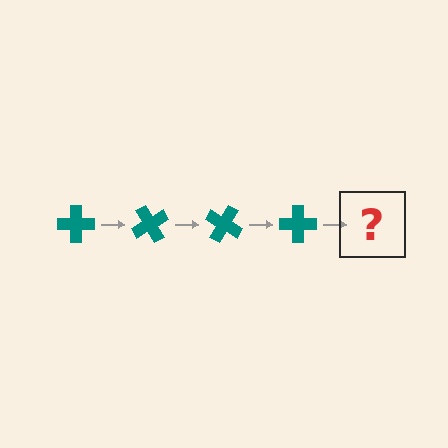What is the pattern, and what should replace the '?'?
The pattern is that the cross rotates 60 degrees each step. The '?' should be a teal cross rotated 240 degrees.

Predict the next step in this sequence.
The next step is a teal cross rotated 240 degrees.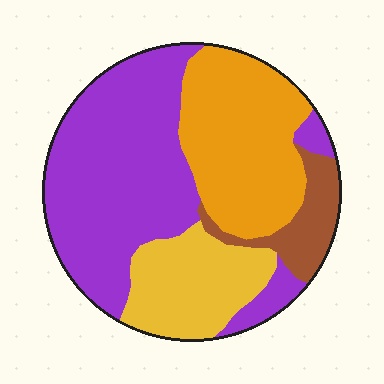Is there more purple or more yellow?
Purple.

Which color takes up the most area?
Purple, at roughly 45%.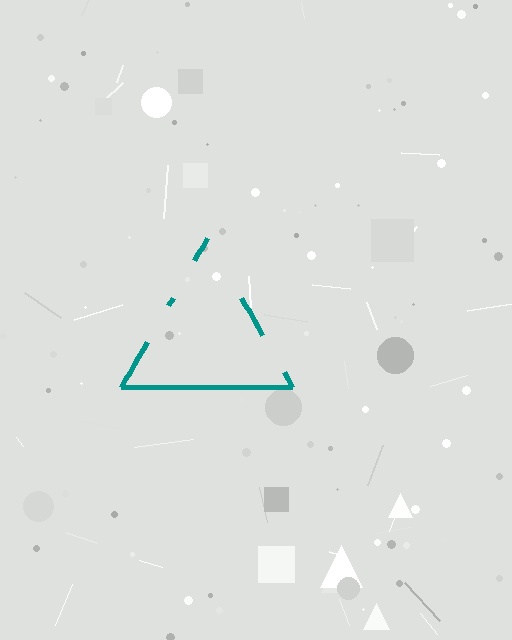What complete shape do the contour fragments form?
The contour fragments form a triangle.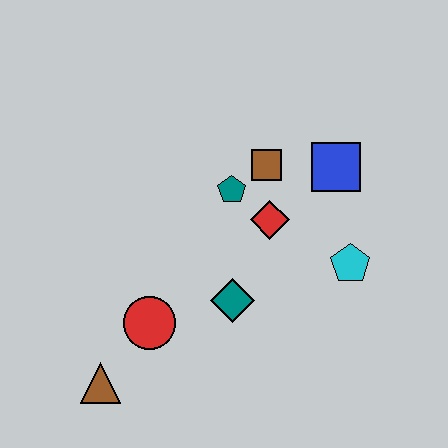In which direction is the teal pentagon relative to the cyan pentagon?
The teal pentagon is to the left of the cyan pentagon.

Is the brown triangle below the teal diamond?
Yes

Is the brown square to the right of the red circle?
Yes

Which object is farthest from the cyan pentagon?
The brown triangle is farthest from the cyan pentagon.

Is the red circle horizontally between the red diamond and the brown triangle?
Yes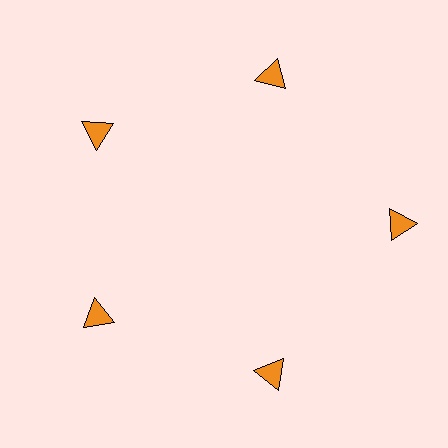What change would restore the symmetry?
The symmetry would be restored by moving it inward, back onto the ring so that all 5 triangles sit at equal angles and equal distance from the center.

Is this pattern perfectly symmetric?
No. The 5 orange triangles are arranged in a ring, but one element near the 3 o'clock position is pushed outward from the center, breaking the 5-fold rotational symmetry.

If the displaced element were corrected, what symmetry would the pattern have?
It would have 5-fold rotational symmetry — the pattern would map onto itself every 72 degrees.